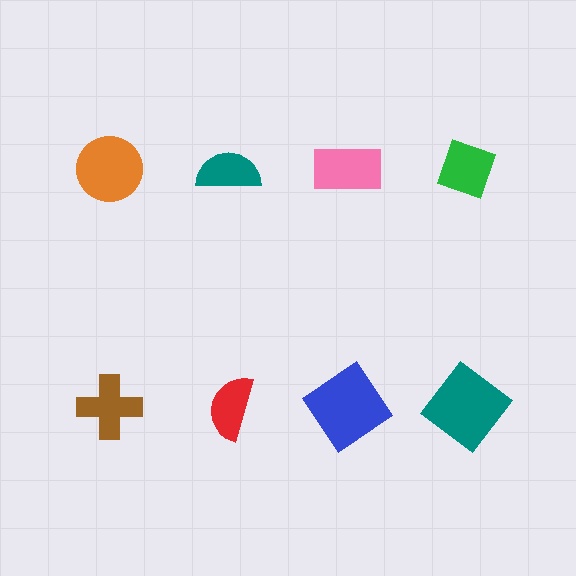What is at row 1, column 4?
A green diamond.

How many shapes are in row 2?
4 shapes.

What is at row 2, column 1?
A brown cross.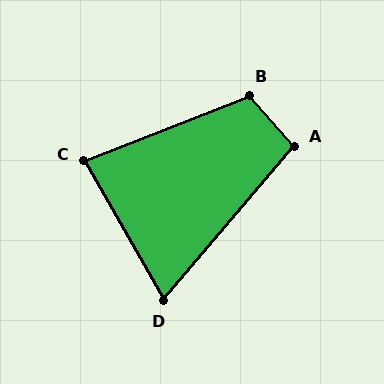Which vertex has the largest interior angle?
B, at approximately 110 degrees.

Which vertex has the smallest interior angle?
D, at approximately 70 degrees.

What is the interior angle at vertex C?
Approximately 82 degrees (acute).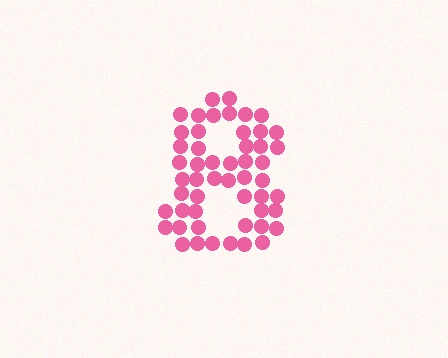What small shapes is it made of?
It is made of small circles.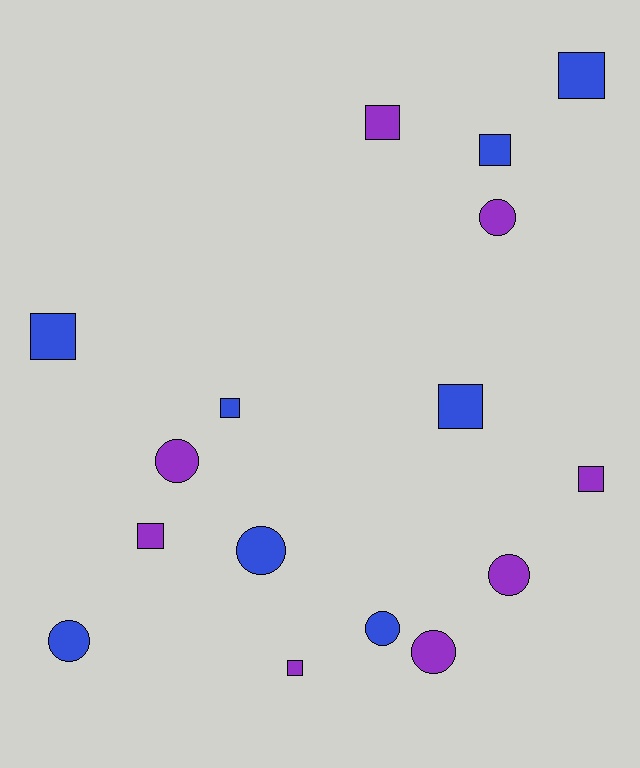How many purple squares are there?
There are 4 purple squares.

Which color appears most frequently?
Purple, with 8 objects.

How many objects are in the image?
There are 16 objects.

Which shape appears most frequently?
Square, with 9 objects.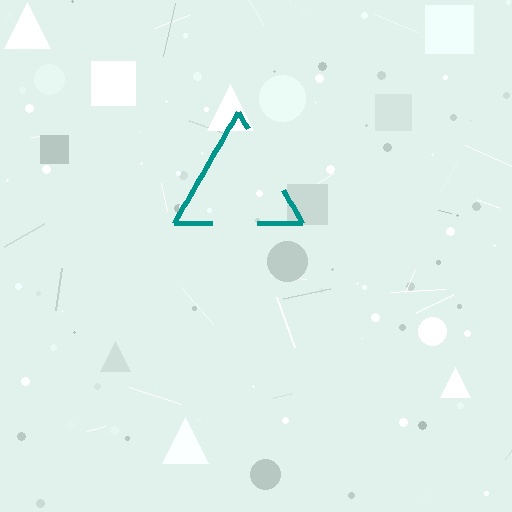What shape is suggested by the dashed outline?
The dashed outline suggests a triangle.